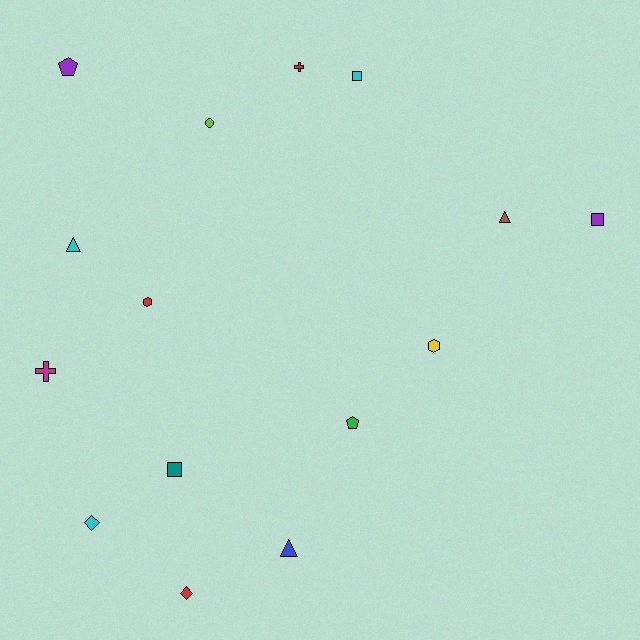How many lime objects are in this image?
There is 1 lime object.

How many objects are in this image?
There are 15 objects.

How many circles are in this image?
There is 1 circle.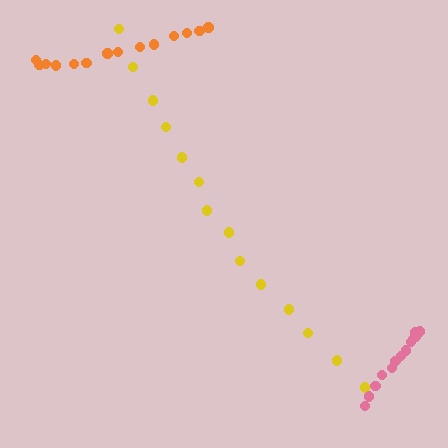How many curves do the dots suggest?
There are 3 distinct paths.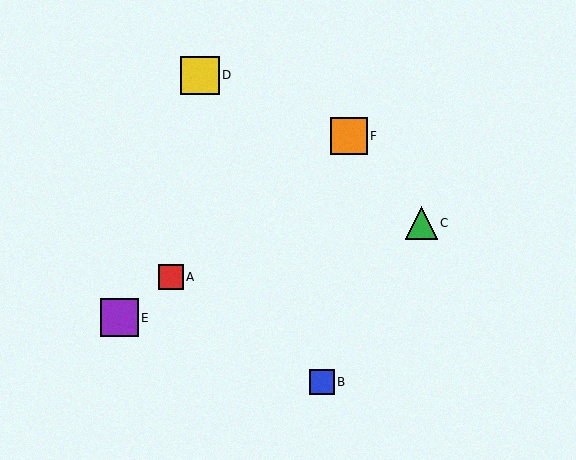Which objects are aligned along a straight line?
Objects A, E, F are aligned along a straight line.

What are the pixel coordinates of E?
Object E is at (119, 318).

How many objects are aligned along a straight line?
3 objects (A, E, F) are aligned along a straight line.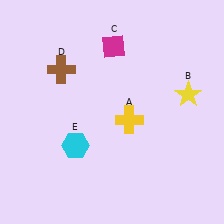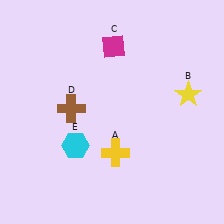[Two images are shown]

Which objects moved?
The objects that moved are: the yellow cross (A), the brown cross (D).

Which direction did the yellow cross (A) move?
The yellow cross (A) moved down.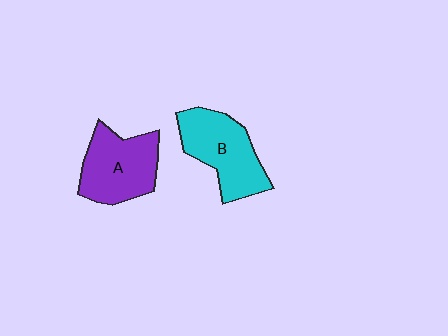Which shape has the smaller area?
Shape A (purple).